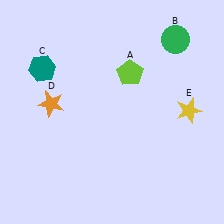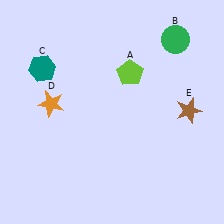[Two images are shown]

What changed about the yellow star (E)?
In Image 1, E is yellow. In Image 2, it changed to brown.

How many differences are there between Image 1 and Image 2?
There is 1 difference between the two images.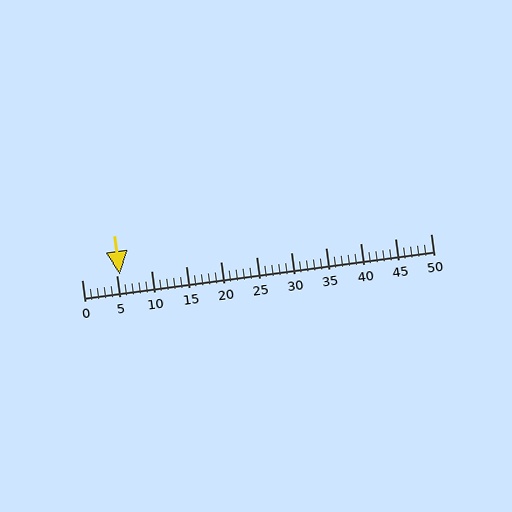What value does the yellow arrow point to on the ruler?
The yellow arrow points to approximately 6.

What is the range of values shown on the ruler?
The ruler shows values from 0 to 50.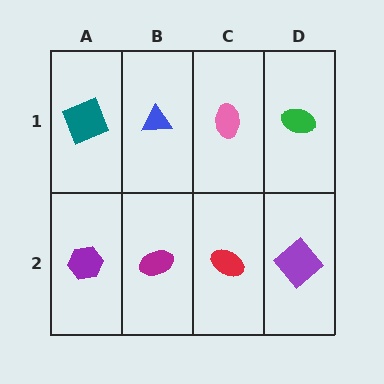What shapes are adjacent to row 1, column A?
A purple hexagon (row 2, column A), a blue triangle (row 1, column B).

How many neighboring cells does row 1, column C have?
3.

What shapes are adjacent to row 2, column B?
A blue triangle (row 1, column B), a purple hexagon (row 2, column A), a red ellipse (row 2, column C).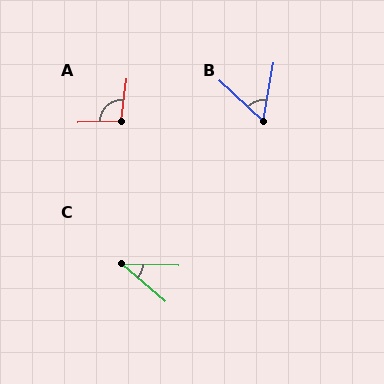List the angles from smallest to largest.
C (39°), B (58°), A (99°).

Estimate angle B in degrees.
Approximately 58 degrees.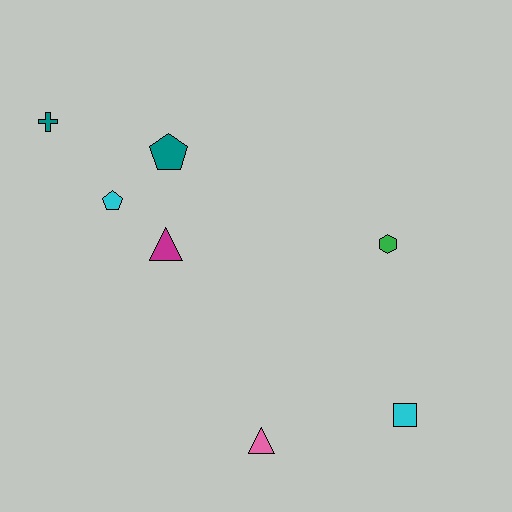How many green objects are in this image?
There is 1 green object.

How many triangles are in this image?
There are 2 triangles.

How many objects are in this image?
There are 7 objects.